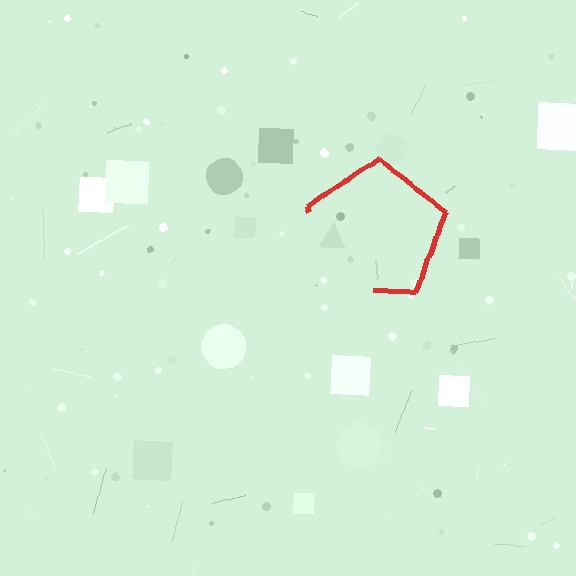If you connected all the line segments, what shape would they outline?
They would outline a pentagon.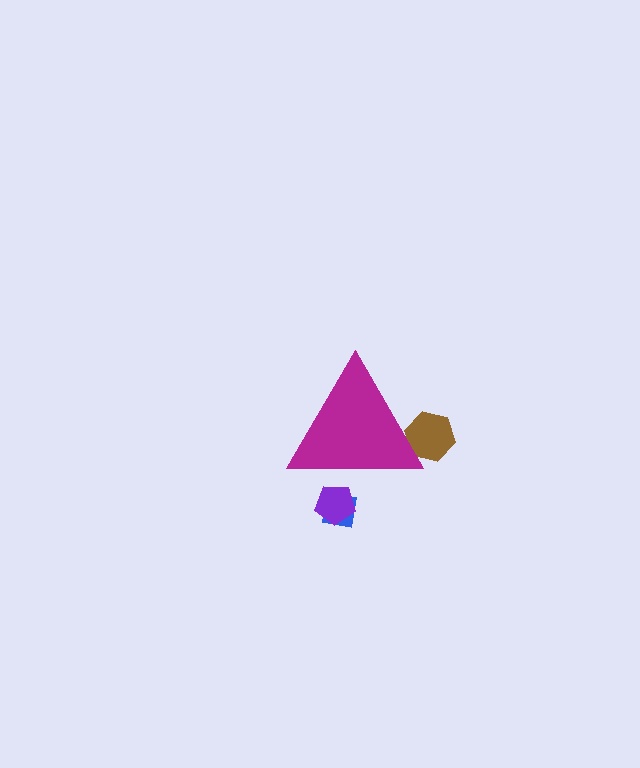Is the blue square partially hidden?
Yes, the blue square is partially hidden behind the magenta triangle.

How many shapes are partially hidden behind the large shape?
3 shapes are partially hidden.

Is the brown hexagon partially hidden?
Yes, the brown hexagon is partially hidden behind the magenta triangle.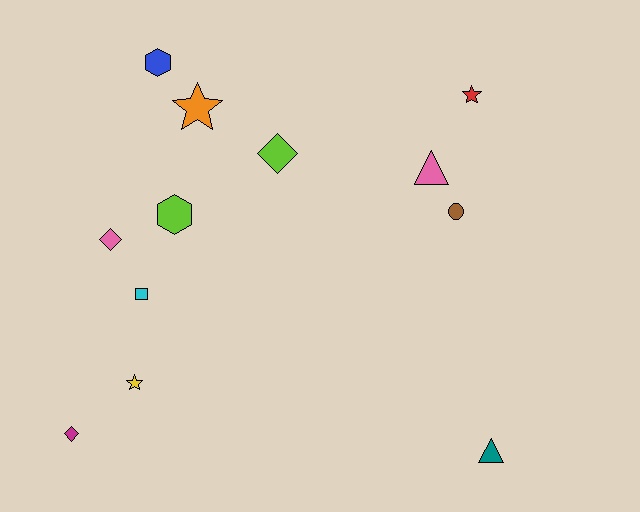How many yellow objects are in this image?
There is 1 yellow object.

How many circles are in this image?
There is 1 circle.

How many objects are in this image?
There are 12 objects.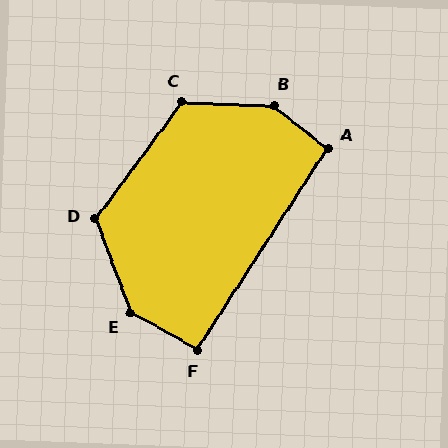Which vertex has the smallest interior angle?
F, at approximately 94 degrees.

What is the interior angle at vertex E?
Approximately 140 degrees (obtuse).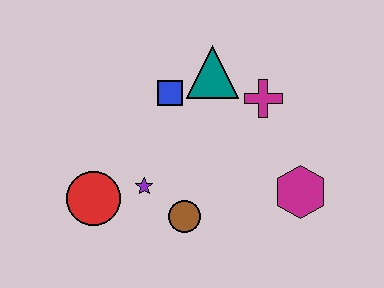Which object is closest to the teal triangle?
The blue square is closest to the teal triangle.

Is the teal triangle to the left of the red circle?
No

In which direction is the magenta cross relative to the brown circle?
The magenta cross is above the brown circle.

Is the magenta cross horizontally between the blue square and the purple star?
No